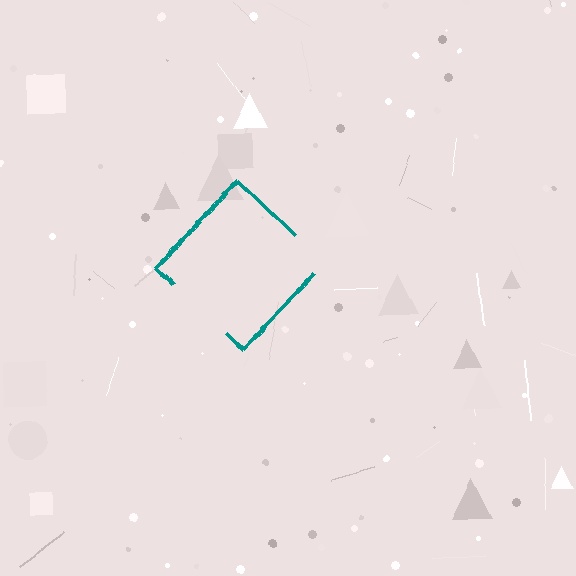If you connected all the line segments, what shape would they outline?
They would outline a diamond.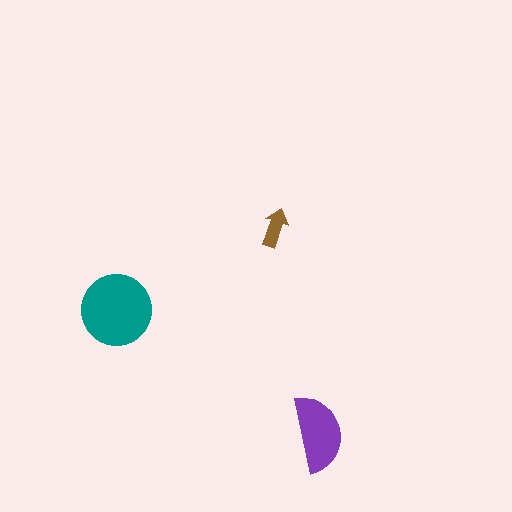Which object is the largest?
The teal circle.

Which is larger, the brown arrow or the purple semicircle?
The purple semicircle.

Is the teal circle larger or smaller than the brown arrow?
Larger.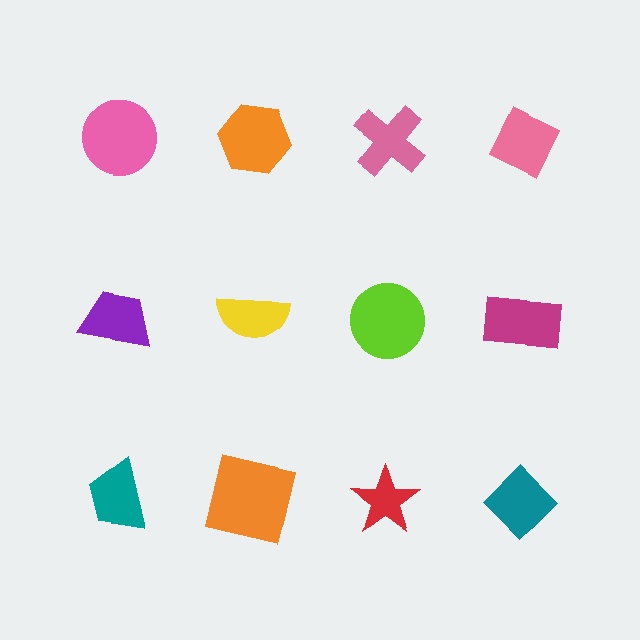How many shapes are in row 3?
4 shapes.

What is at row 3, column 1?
A teal trapezoid.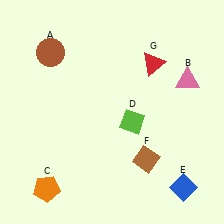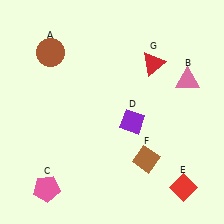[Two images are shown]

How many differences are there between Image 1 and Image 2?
There are 3 differences between the two images.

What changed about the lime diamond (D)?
In Image 1, D is lime. In Image 2, it changed to purple.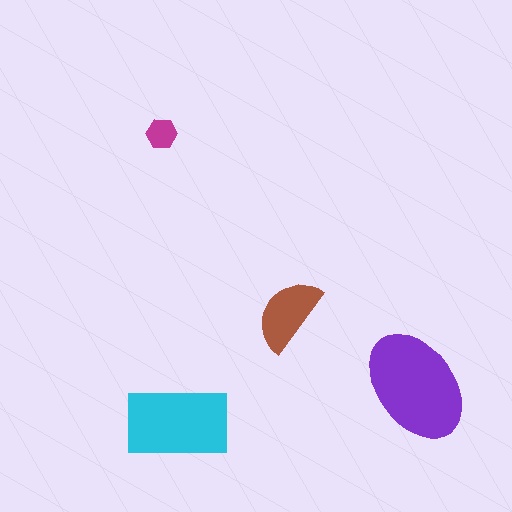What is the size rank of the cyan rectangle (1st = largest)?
2nd.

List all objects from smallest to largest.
The magenta hexagon, the brown semicircle, the cyan rectangle, the purple ellipse.